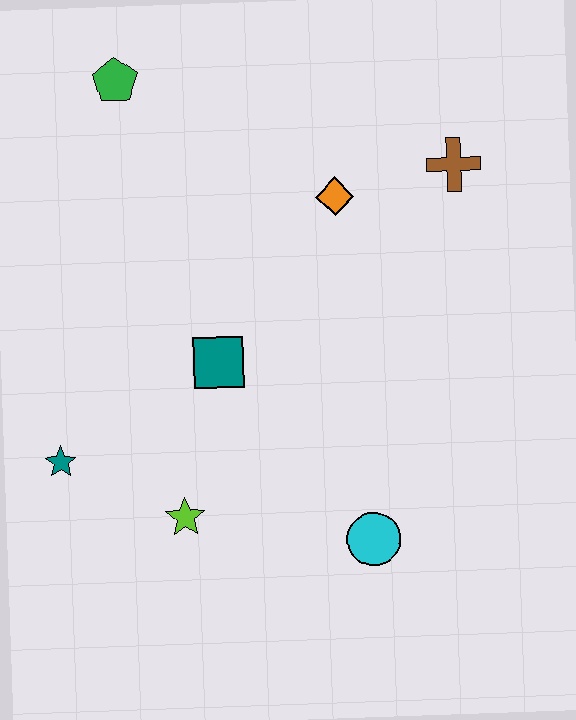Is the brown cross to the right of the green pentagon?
Yes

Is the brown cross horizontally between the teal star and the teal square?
No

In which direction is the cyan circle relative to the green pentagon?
The cyan circle is below the green pentagon.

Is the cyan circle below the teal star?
Yes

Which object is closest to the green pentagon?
The orange diamond is closest to the green pentagon.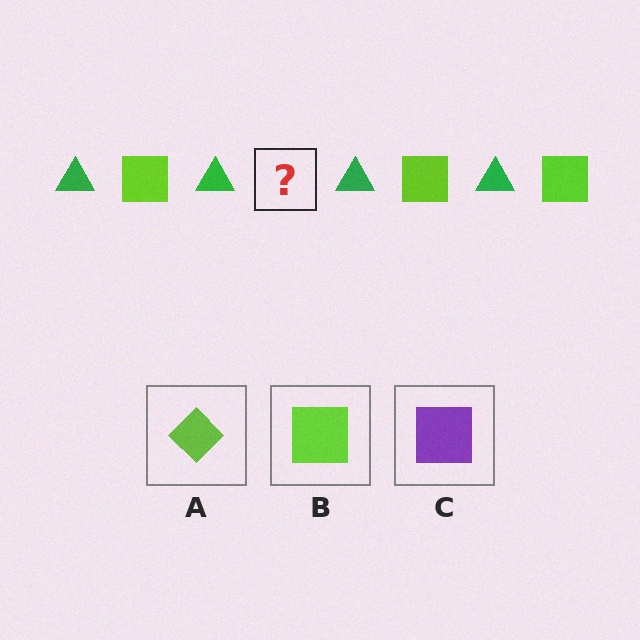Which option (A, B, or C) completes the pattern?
B.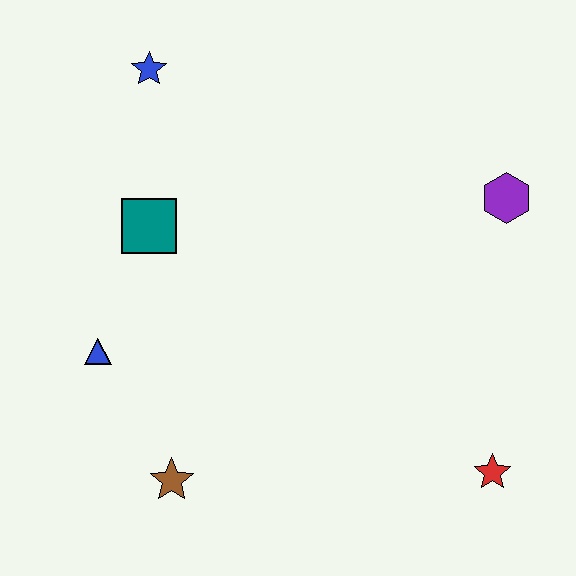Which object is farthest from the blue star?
The red star is farthest from the blue star.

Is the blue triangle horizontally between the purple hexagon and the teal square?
No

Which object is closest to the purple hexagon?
The red star is closest to the purple hexagon.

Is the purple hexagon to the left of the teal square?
No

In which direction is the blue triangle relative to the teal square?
The blue triangle is below the teal square.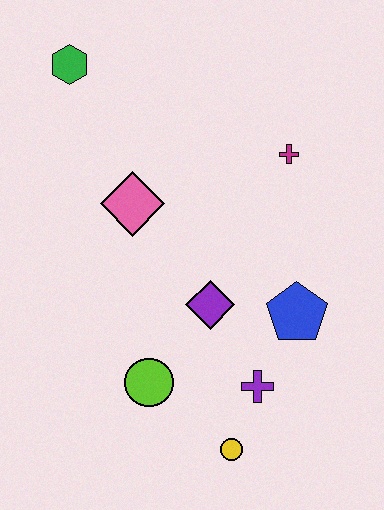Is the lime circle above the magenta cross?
No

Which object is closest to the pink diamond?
The purple diamond is closest to the pink diamond.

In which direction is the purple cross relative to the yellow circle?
The purple cross is above the yellow circle.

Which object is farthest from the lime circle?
The green hexagon is farthest from the lime circle.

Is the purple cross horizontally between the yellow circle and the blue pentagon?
Yes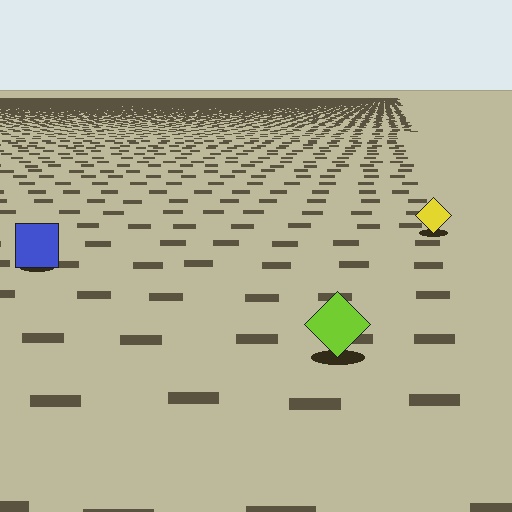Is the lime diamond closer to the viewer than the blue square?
Yes. The lime diamond is closer — you can tell from the texture gradient: the ground texture is coarser near it.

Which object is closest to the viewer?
The lime diamond is closest. The texture marks near it are larger and more spread out.